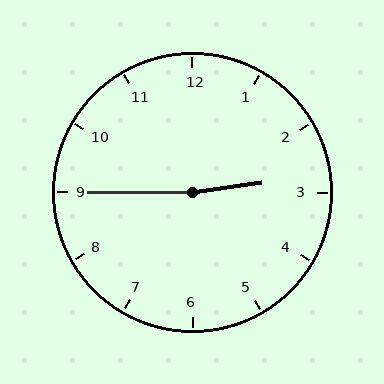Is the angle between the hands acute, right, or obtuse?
It is obtuse.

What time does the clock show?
2:45.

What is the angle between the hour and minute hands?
Approximately 172 degrees.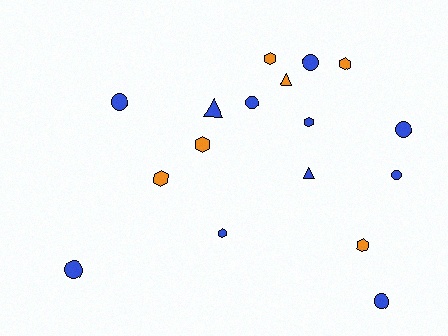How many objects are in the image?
There are 17 objects.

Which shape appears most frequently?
Hexagon, with 7 objects.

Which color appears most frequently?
Blue, with 11 objects.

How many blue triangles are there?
There are 2 blue triangles.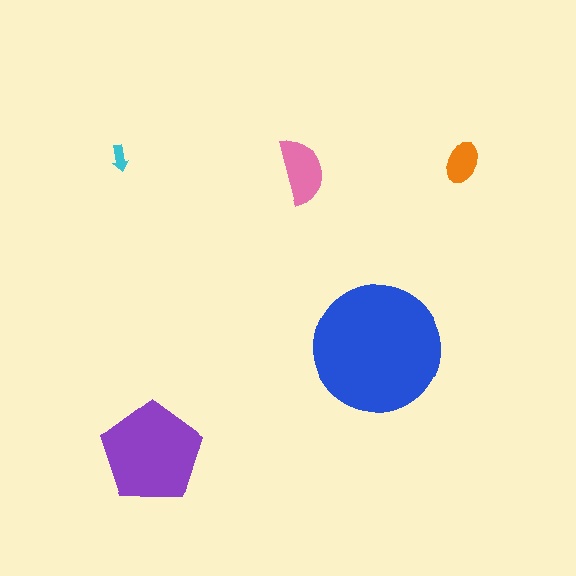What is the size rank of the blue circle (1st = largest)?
1st.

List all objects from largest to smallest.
The blue circle, the purple pentagon, the pink semicircle, the orange ellipse, the cyan arrow.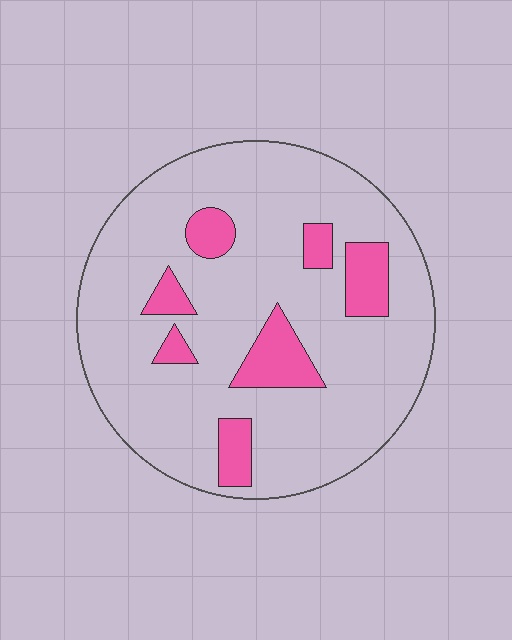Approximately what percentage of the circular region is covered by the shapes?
Approximately 15%.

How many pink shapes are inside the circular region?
7.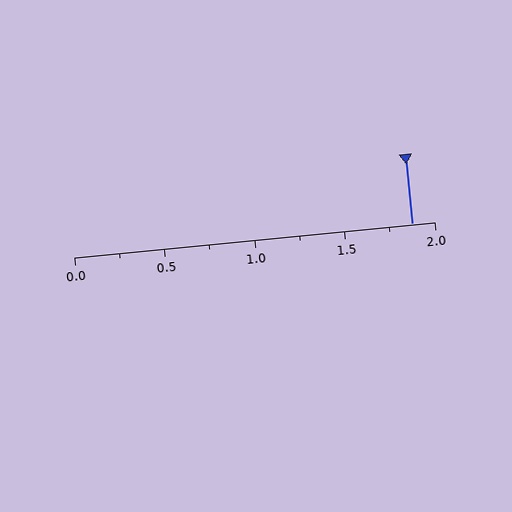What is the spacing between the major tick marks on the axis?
The major ticks are spaced 0.5 apart.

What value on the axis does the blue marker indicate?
The marker indicates approximately 1.88.